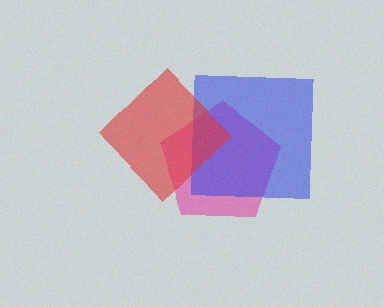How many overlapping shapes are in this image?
There are 3 overlapping shapes in the image.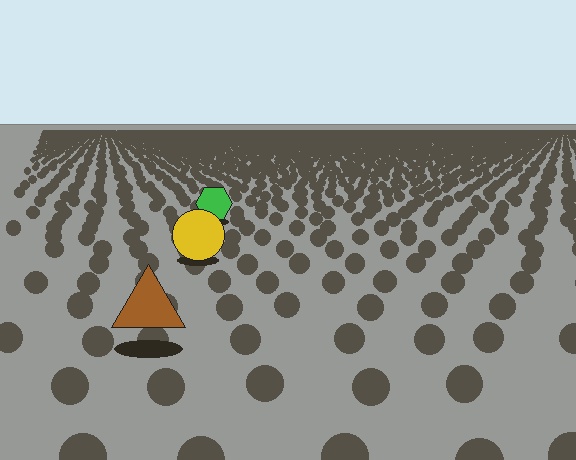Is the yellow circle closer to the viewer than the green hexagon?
Yes. The yellow circle is closer — you can tell from the texture gradient: the ground texture is coarser near it.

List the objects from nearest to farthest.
From nearest to farthest: the brown triangle, the yellow circle, the green hexagon.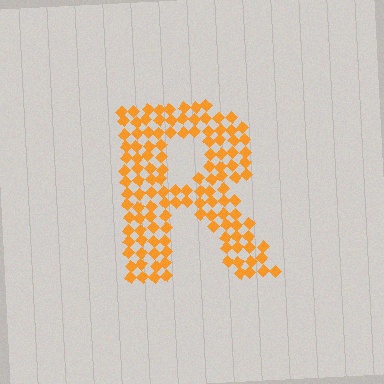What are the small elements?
The small elements are diamonds.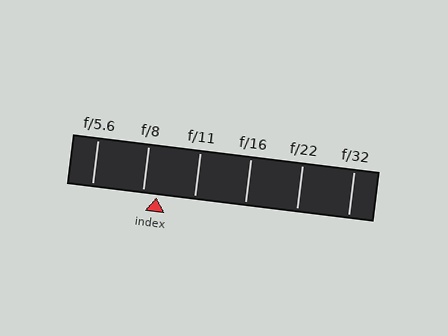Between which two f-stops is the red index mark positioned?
The index mark is between f/8 and f/11.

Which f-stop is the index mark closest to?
The index mark is closest to f/8.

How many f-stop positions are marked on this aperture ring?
There are 6 f-stop positions marked.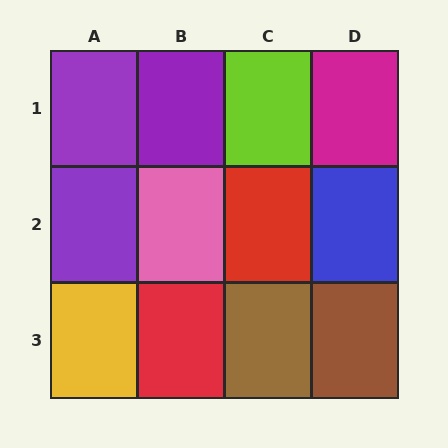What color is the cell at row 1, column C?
Lime.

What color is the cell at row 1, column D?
Magenta.